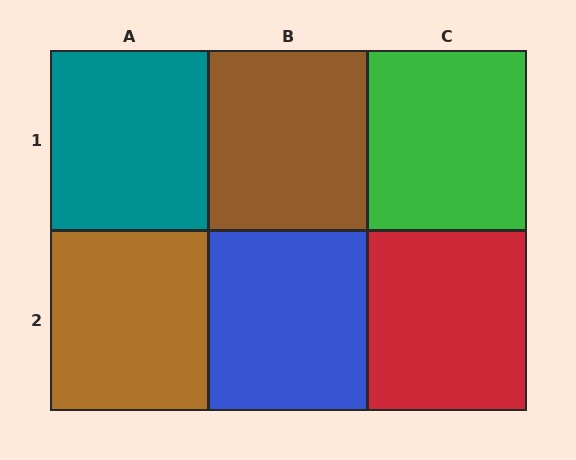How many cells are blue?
1 cell is blue.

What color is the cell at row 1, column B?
Brown.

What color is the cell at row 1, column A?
Teal.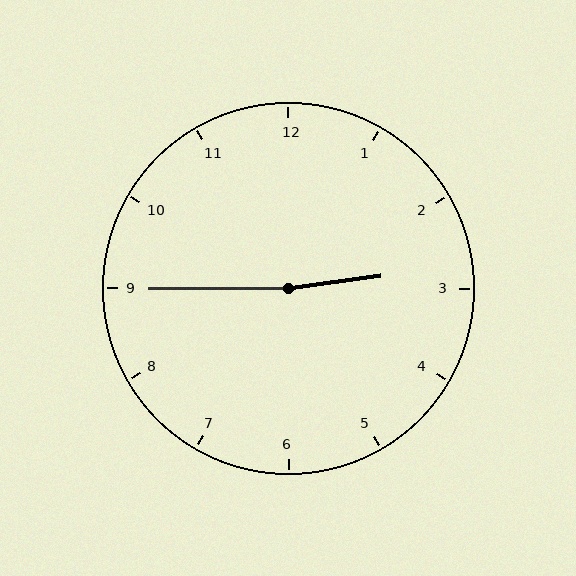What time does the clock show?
2:45.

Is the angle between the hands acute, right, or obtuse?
It is obtuse.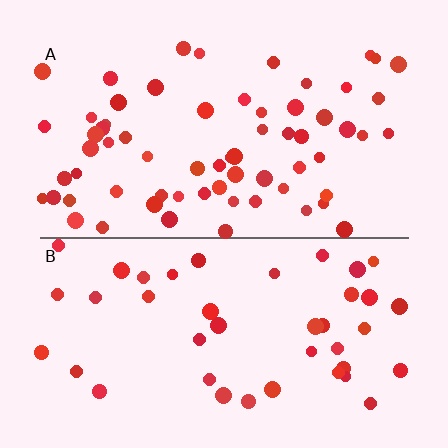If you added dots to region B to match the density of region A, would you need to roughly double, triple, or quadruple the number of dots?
Approximately double.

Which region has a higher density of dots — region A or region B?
A (the top).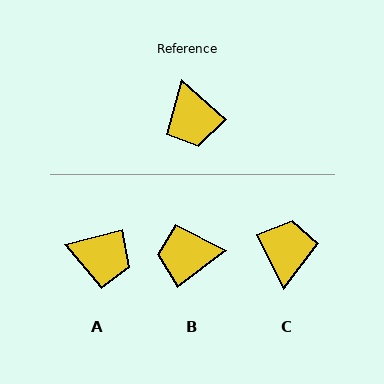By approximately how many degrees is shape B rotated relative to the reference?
Approximately 101 degrees clockwise.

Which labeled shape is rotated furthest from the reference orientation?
C, about 159 degrees away.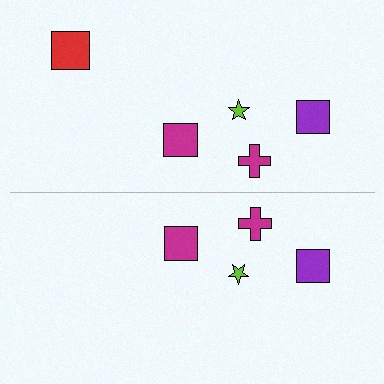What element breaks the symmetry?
A red square is missing from the bottom side.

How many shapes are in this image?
There are 9 shapes in this image.